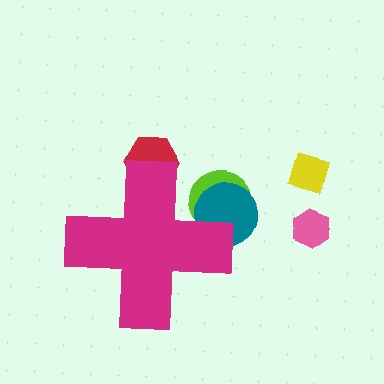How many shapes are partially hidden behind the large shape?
3 shapes are partially hidden.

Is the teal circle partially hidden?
Yes, the teal circle is partially hidden behind the magenta cross.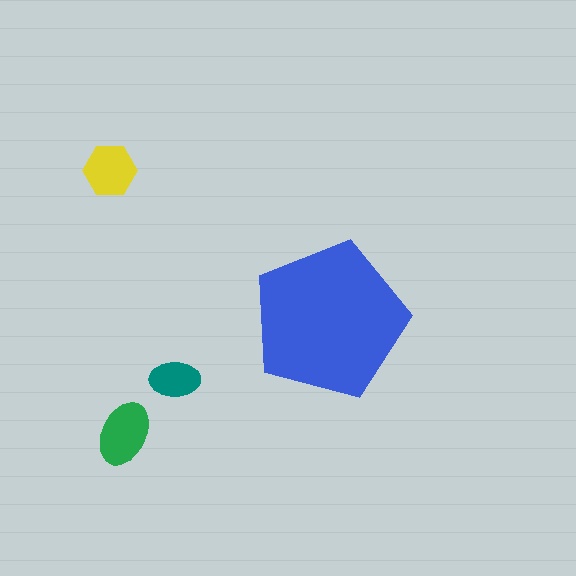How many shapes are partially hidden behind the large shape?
0 shapes are partially hidden.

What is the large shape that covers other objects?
A blue pentagon.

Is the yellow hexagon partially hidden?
No, the yellow hexagon is fully visible.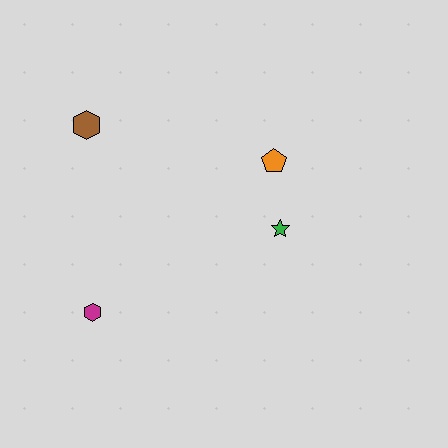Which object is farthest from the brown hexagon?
The green star is farthest from the brown hexagon.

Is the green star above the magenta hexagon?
Yes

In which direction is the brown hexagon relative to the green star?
The brown hexagon is to the left of the green star.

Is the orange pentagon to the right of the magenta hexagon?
Yes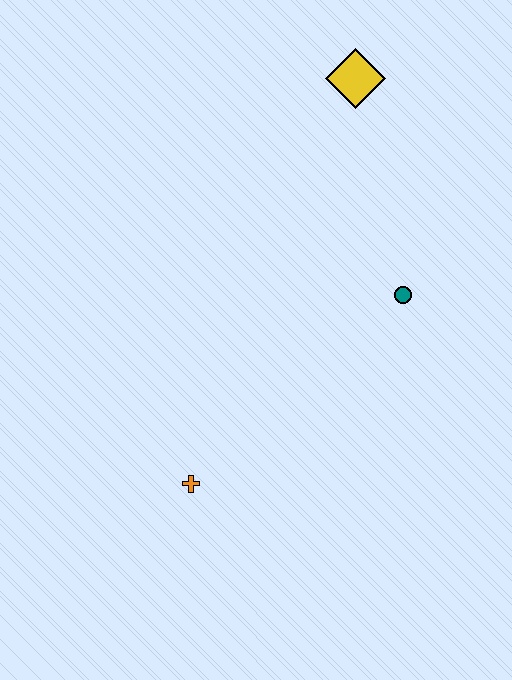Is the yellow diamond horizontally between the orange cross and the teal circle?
Yes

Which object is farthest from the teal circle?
The orange cross is farthest from the teal circle.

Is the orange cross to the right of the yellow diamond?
No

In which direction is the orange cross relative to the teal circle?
The orange cross is to the left of the teal circle.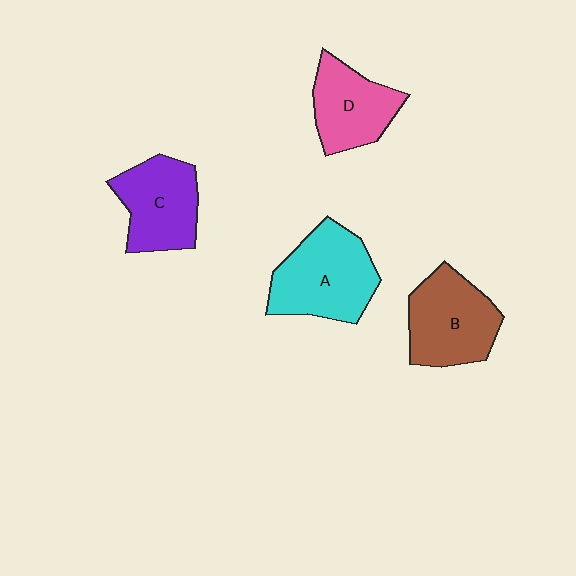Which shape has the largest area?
Shape A (cyan).